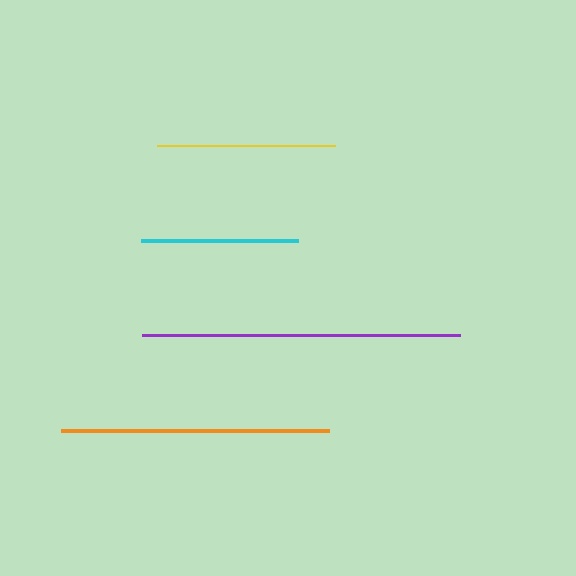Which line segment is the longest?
The purple line is the longest at approximately 318 pixels.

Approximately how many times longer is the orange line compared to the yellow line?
The orange line is approximately 1.5 times the length of the yellow line.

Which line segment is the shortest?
The cyan line is the shortest at approximately 158 pixels.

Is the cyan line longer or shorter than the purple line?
The purple line is longer than the cyan line.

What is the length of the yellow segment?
The yellow segment is approximately 179 pixels long.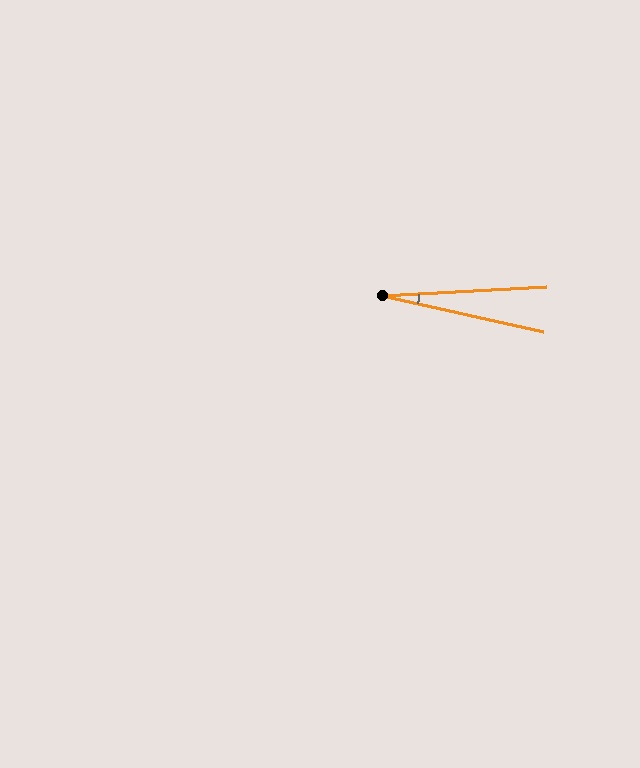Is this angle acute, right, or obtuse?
It is acute.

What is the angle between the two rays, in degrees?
Approximately 16 degrees.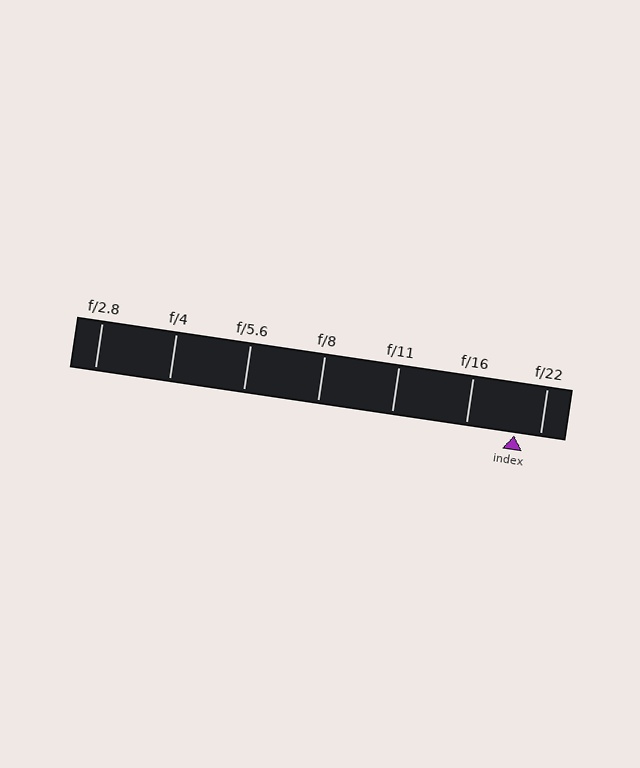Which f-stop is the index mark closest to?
The index mark is closest to f/22.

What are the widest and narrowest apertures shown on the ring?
The widest aperture shown is f/2.8 and the narrowest is f/22.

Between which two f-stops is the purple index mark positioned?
The index mark is between f/16 and f/22.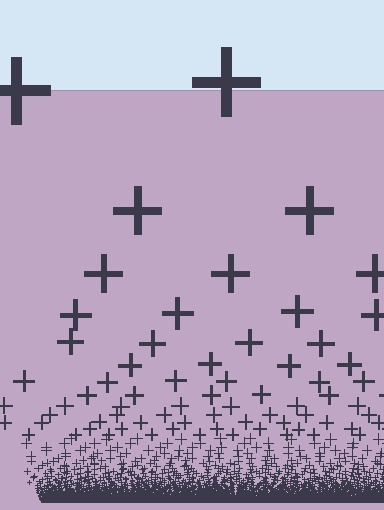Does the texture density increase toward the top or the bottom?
Density increases toward the bottom.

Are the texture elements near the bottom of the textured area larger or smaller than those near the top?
Smaller. The gradient is inverted — elements near the bottom are smaller and denser.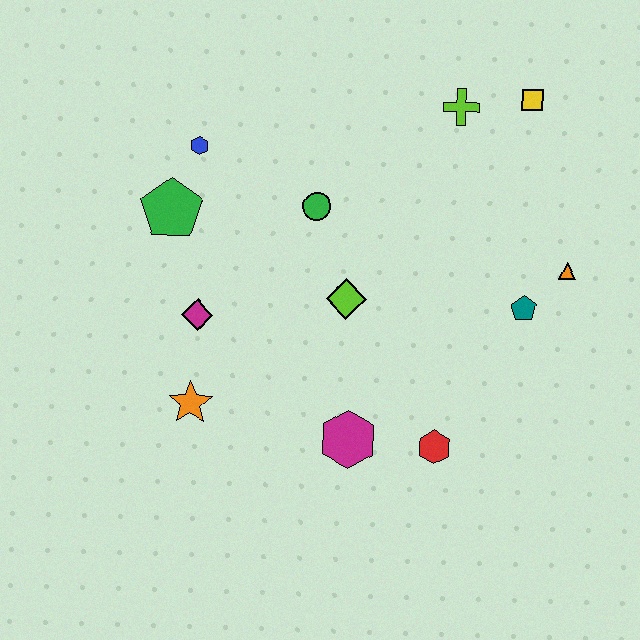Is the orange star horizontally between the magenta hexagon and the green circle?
No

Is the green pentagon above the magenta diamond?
Yes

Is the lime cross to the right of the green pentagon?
Yes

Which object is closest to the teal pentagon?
The orange triangle is closest to the teal pentagon.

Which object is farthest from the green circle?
The red hexagon is farthest from the green circle.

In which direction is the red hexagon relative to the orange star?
The red hexagon is to the right of the orange star.